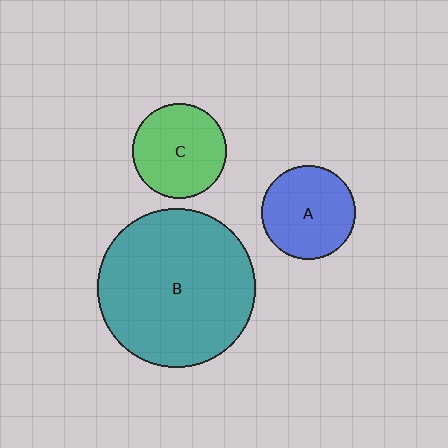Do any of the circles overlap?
No, none of the circles overlap.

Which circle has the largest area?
Circle B (teal).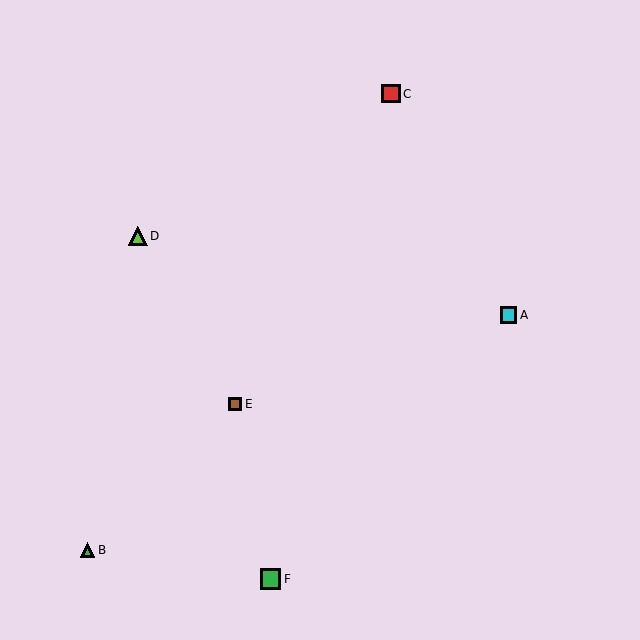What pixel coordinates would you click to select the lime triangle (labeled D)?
Click at (138, 236) to select the lime triangle D.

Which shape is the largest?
The green square (labeled F) is the largest.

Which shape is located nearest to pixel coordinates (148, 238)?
The lime triangle (labeled D) at (138, 236) is nearest to that location.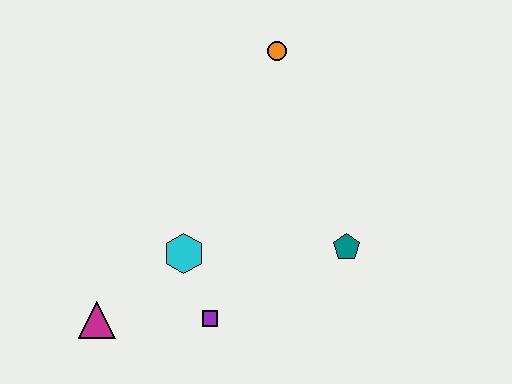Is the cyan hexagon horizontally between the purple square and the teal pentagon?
No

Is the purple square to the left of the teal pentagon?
Yes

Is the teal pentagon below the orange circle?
Yes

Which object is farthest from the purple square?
The orange circle is farthest from the purple square.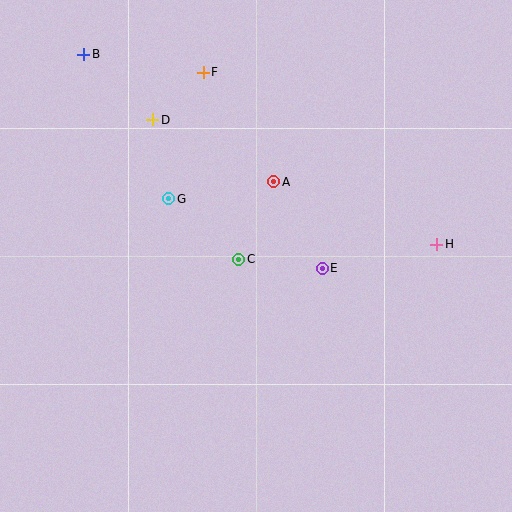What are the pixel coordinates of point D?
Point D is at (153, 120).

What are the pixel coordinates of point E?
Point E is at (322, 268).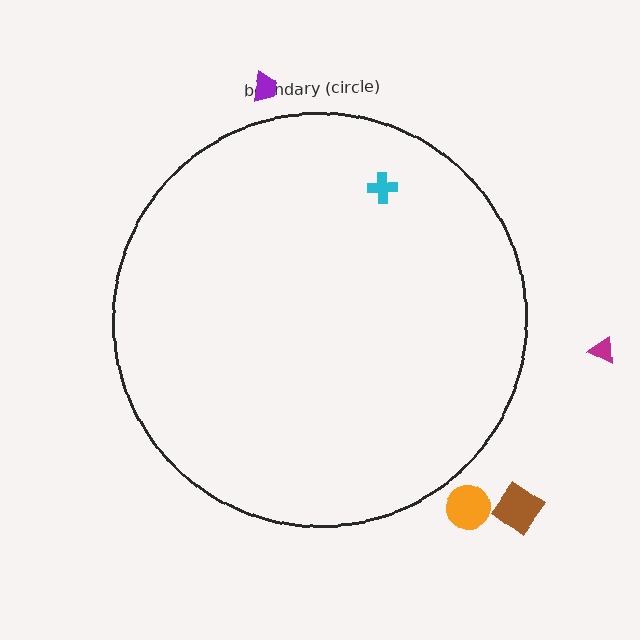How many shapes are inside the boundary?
1 inside, 4 outside.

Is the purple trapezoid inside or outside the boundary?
Outside.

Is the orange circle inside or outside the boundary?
Outside.